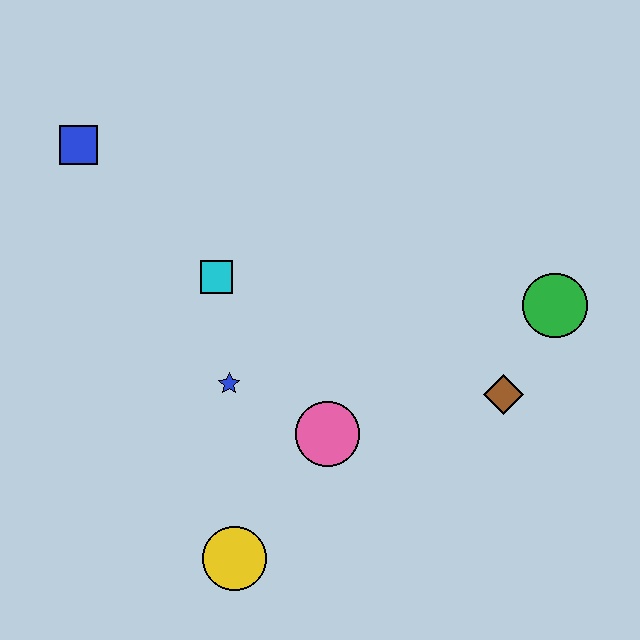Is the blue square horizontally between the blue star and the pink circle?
No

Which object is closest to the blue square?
The cyan square is closest to the blue square.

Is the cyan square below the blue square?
Yes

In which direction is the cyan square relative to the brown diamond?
The cyan square is to the left of the brown diamond.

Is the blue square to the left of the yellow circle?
Yes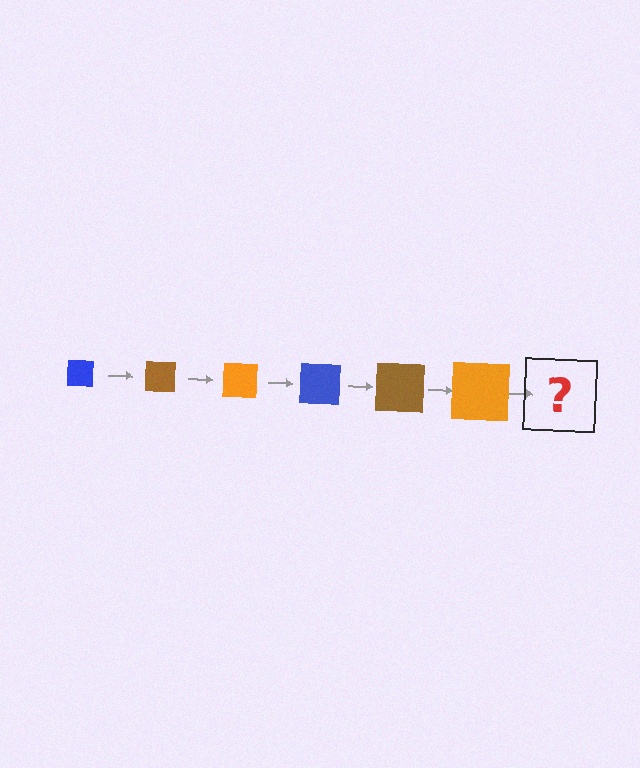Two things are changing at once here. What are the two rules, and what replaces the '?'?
The two rules are that the square grows larger each step and the color cycles through blue, brown, and orange. The '?' should be a blue square, larger than the previous one.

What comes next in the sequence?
The next element should be a blue square, larger than the previous one.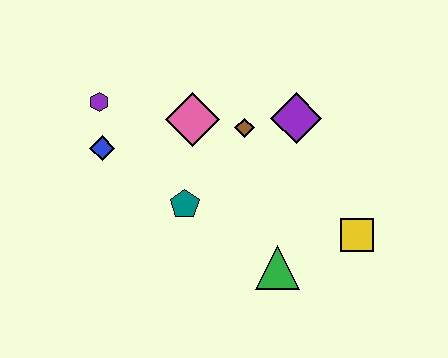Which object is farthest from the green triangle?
The purple hexagon is farthest from the green triangle.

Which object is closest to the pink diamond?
The brown diamond is closest to the pink diamond.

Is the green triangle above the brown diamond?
No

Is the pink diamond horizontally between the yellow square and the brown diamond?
No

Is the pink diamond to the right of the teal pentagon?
Yes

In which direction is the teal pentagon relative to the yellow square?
The teal pentagon is to the left of the yellow square.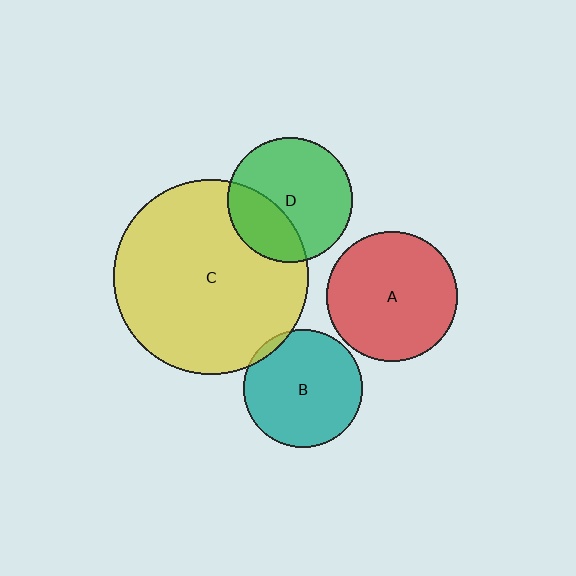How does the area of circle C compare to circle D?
Approximately 2.4 times.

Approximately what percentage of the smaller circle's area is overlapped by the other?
Approximately 30%.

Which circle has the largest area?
Circle C (yellow).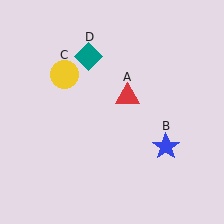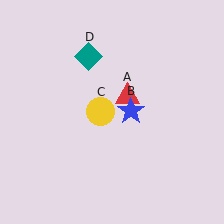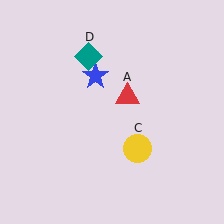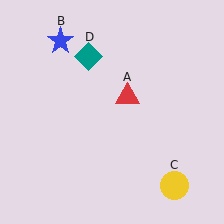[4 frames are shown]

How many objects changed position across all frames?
2 objects changed position: blue star (object B), yellow circle (object C).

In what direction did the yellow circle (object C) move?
The yellow circle (object C) moved down and to the right.